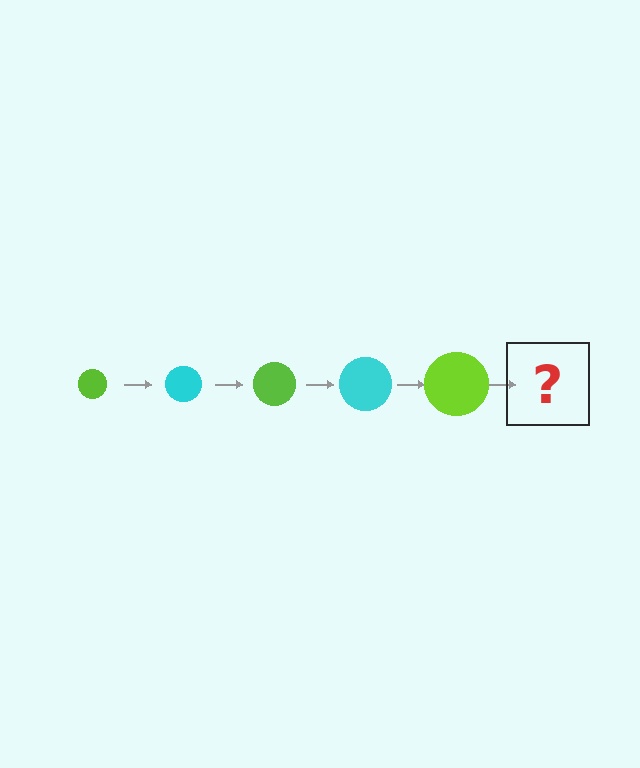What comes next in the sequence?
The next element should be a cyan circle, larger than the previous one.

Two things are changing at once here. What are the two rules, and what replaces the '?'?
The two rules are that the circle grows larger each step and the color cycles through lime and cyan. The '?' should be a cyan circle, larger than the previous one.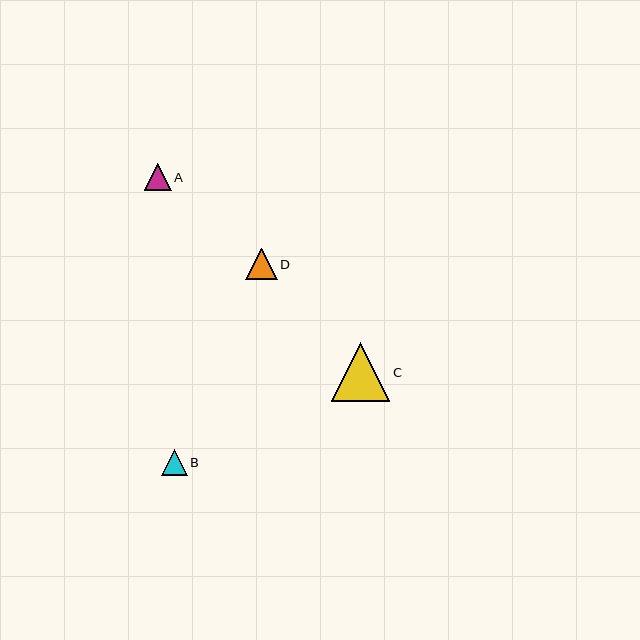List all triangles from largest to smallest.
From largest to smallest: C, D, A, B.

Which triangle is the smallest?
Triangle B is the smallest with a size of approximately 26 pixels.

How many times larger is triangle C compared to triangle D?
Triangle C is approximately 1.9 times the size of triangle D.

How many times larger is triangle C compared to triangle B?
Triangle C is approximately 2.3 times the size of triangle B.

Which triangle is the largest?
Triangle C is the largest with a size of approximately 59 pixels.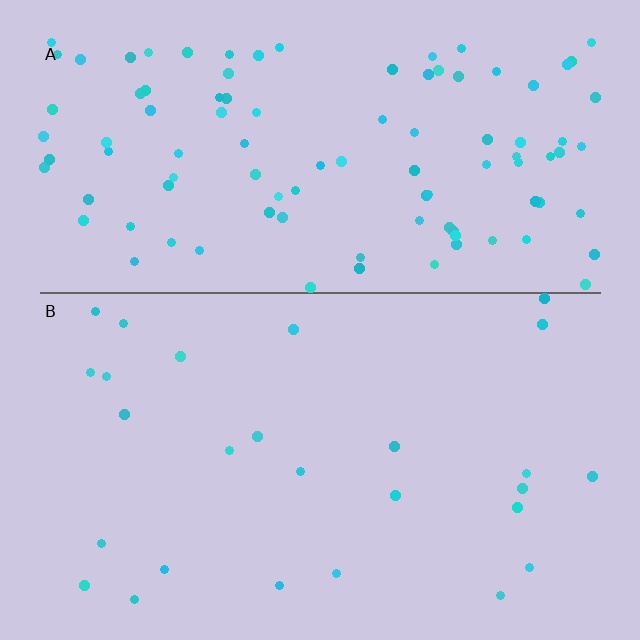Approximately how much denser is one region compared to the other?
Approximately 3.9× — region A over region B.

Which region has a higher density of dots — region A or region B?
A (the top).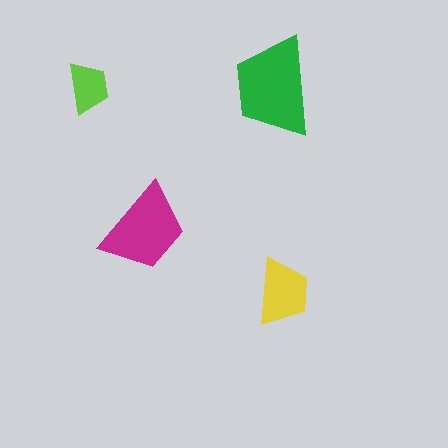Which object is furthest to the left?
The lime trapezoid is leftmost.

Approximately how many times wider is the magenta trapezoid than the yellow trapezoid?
About 1.5 times wider.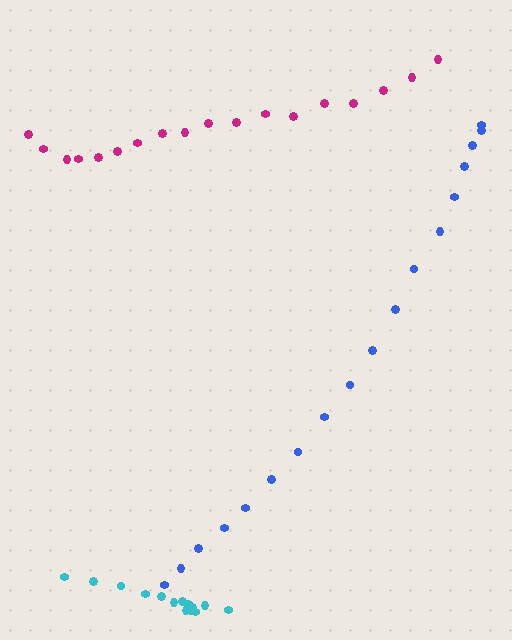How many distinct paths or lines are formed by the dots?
There are 3 distinct paths.